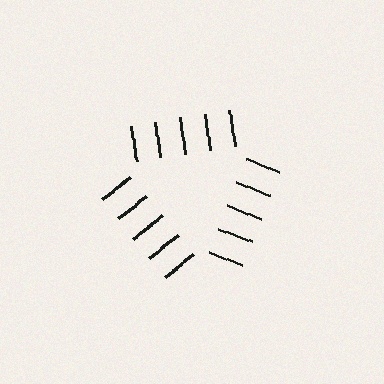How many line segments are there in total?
15 — 5 along each of the 3 edges.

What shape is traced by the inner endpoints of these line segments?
An illusory triangle — the line segments terminate on its edges but no continuous stroke is drawn.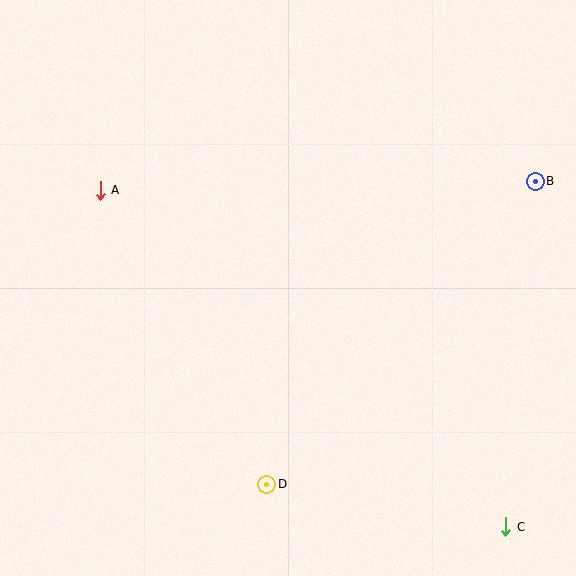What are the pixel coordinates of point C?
Point C is at (506, 527).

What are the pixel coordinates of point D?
Point D is at (267, 484).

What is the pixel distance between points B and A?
The distance between B and A is 435 pixels.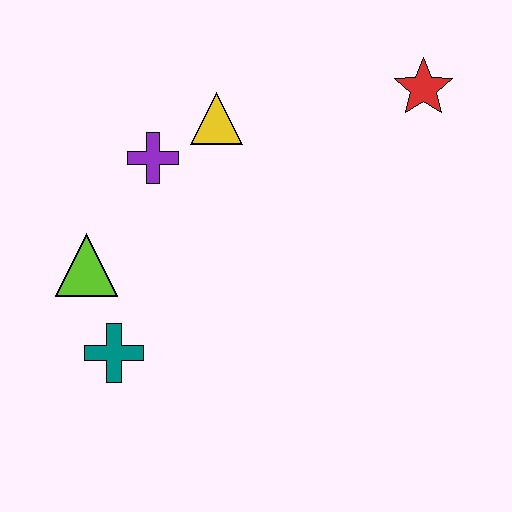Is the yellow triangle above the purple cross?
Yes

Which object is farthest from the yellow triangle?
The teal cross is farthest from the yellow triangle.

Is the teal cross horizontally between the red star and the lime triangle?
Yes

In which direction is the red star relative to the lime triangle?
The red star is to the right of the lime triangle.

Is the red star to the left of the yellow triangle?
No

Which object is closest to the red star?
The yellow triangle is closest to the red star.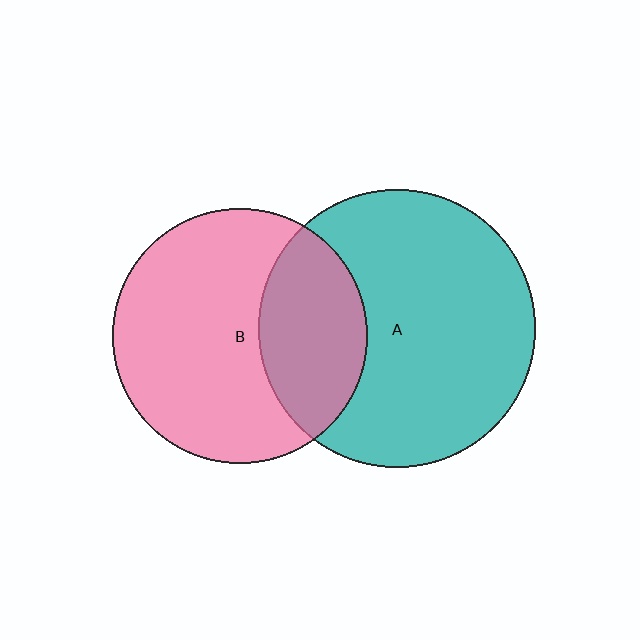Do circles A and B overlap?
Yes.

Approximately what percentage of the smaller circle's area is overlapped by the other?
Approximately 30%.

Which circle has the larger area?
Circle A (teal).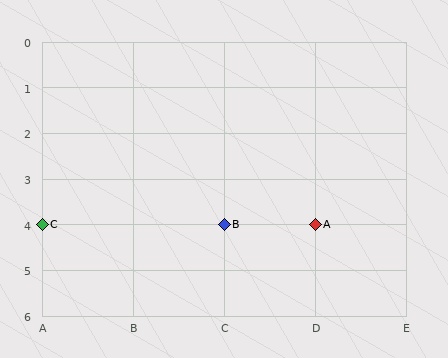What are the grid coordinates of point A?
Point A is at grid coordinates (D, 4).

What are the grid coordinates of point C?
Point C is at grid coordinates (A, 4).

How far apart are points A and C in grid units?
Points A and C are 3 columns apart.